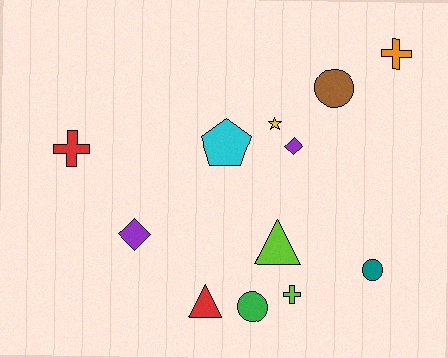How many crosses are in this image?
There are 3 crosses.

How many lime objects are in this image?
There are 2 lime objects.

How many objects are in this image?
There are 12 objects.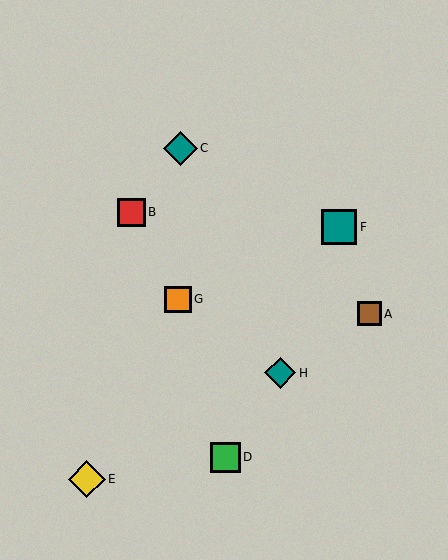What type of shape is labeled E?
Shape E is a yellow diamond.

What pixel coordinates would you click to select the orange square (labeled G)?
Click at (178, 299) to select the orange square G.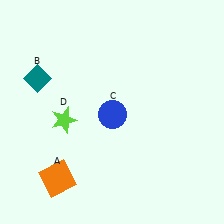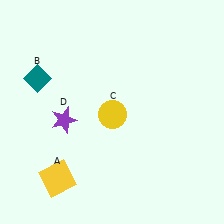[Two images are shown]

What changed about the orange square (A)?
In Image 1, A is orange. In Image 2, it changed to yellow.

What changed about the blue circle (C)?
In Image 1, C is blue. In Image 2, it changed to yellow.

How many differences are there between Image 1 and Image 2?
There are 3 differences between the two images.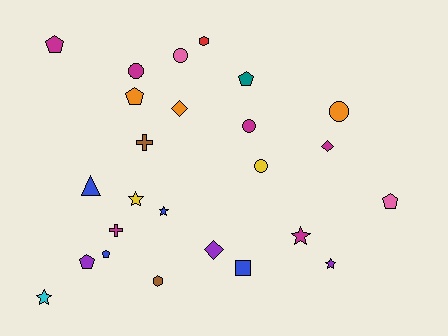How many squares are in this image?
There is 1 square.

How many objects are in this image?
There are 25 objects.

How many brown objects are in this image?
There are 2 brown objects.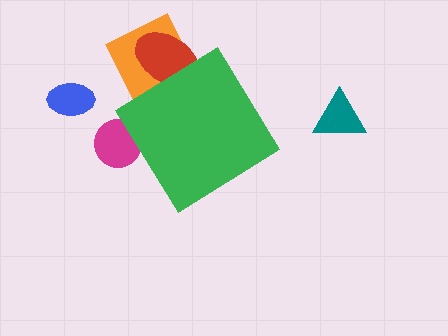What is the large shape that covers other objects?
A green diamond.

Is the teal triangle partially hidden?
No, the teal triangle is fully visible.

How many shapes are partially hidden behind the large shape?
3 shapes are partially hidden.